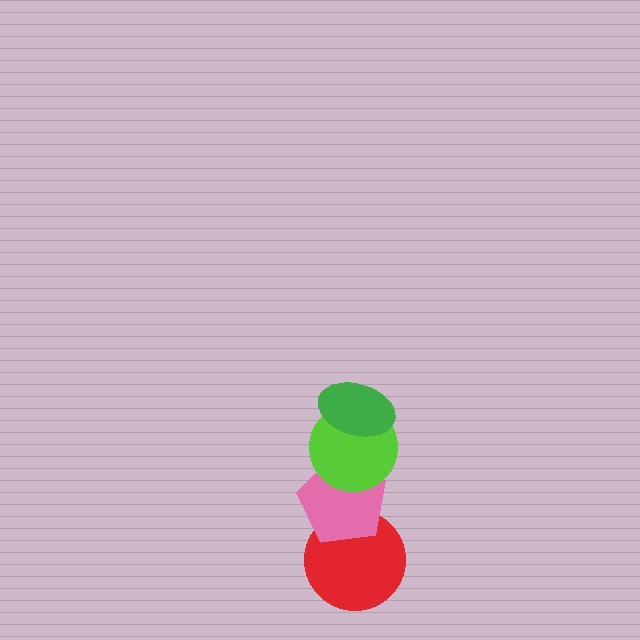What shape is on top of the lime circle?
The green ellipse is on top of the lime circle.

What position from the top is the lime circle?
The lime circle is 2nd from the top.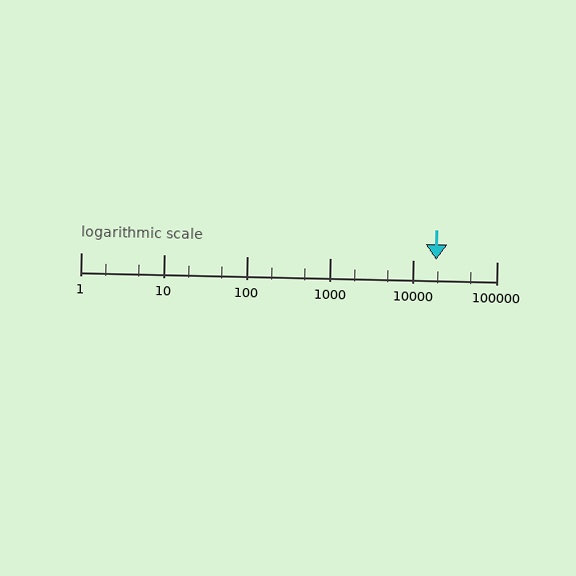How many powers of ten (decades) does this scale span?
The scale spans 5 decades, from 1 to 100000.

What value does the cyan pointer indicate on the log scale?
The pointer indicates approximately 19000.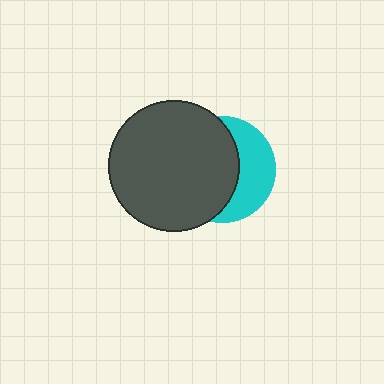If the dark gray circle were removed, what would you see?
You would see the complete cyan circle.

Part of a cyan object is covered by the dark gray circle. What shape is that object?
It is a circle.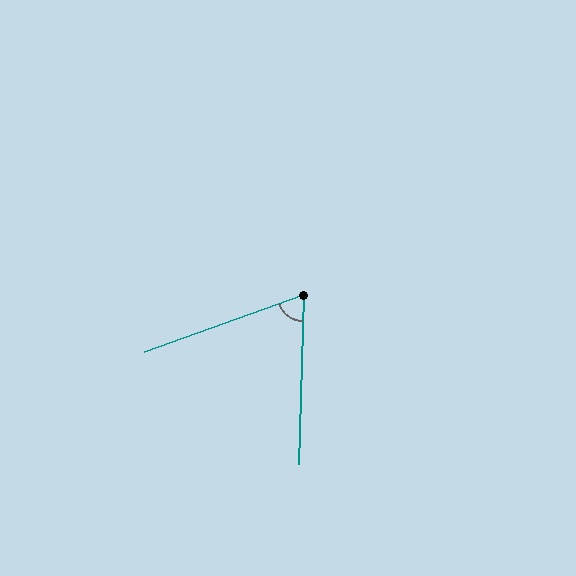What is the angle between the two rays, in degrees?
Approximately 69 degrees.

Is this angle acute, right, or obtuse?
It is acute.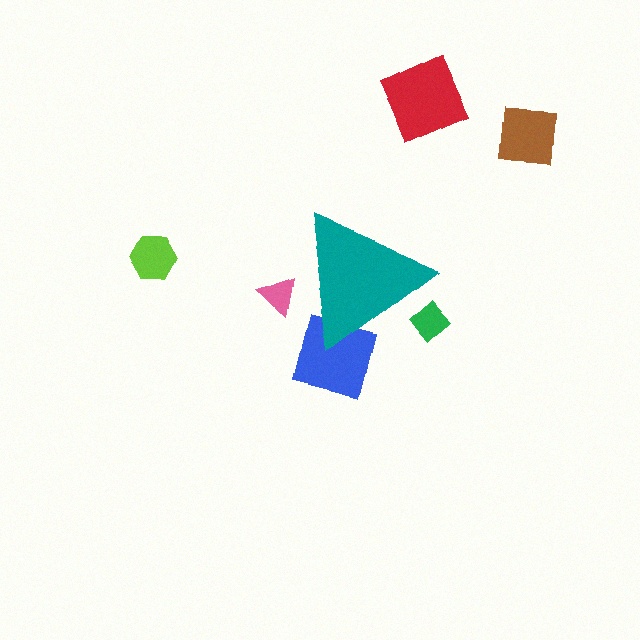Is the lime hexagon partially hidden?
No, the lime hexagon is fully visible.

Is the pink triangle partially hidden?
Yes, the pink triangle is partially hidden behind the teal triangle.